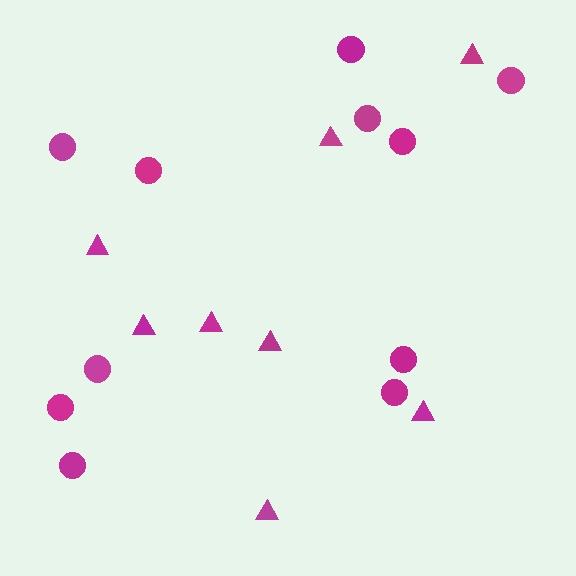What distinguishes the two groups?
There are 2 groups: one group of triangles (8) and one group of circles (11).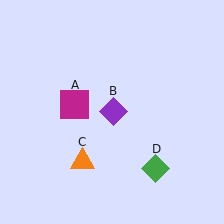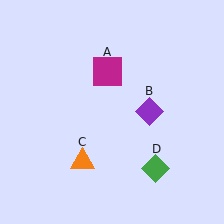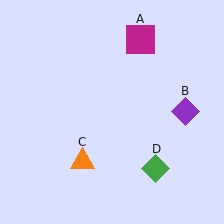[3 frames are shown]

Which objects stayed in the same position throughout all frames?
Orange triangle (object C) and green diamond (object D) remained stationary.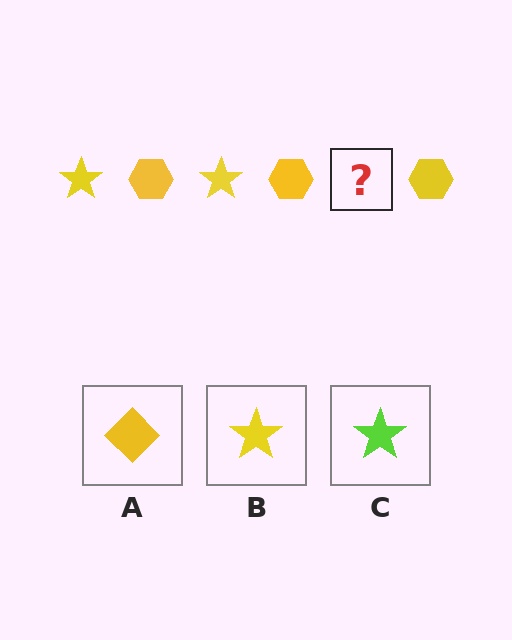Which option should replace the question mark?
Option B.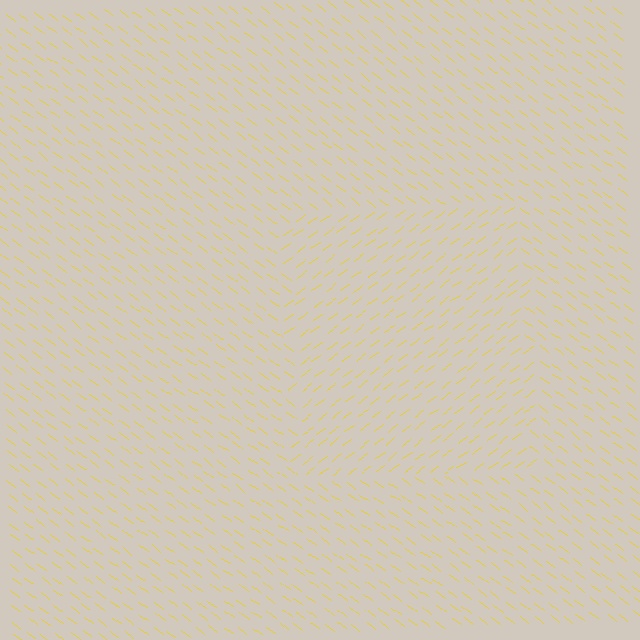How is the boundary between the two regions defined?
The boundary is defined purely by a change in line orientation (approximately 73 degrees difference). All lines are the same color and thickness.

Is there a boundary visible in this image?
Yes, there is a texture boundary formed by a change in line orientation.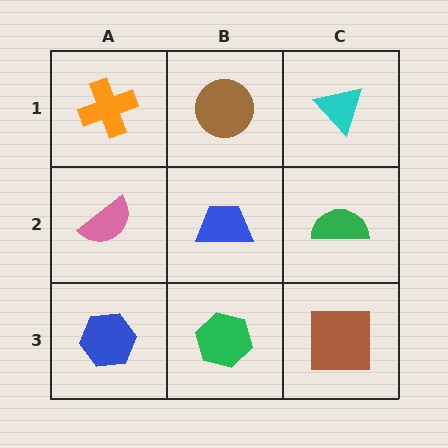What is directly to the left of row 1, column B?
An orange cross.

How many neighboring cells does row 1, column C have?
2.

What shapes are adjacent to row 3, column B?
A blue trapezoid (row 2, column B), a blue hexagon (row 3, column A), a brown square (row 3, column C).